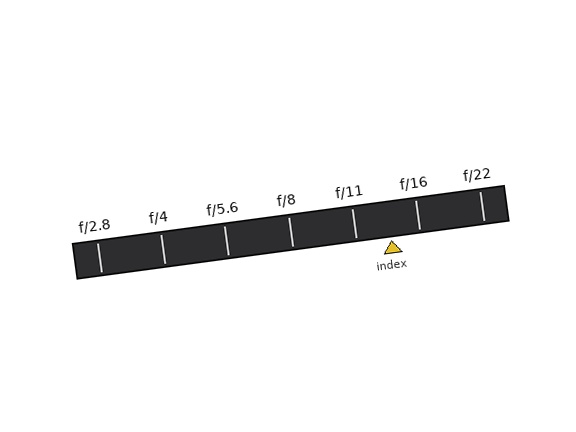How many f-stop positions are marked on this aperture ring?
There are 7 f-stop positions marked.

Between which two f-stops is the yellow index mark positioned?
The index mark is between f/11 and f/16.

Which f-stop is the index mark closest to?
The index mark is closest to f/16.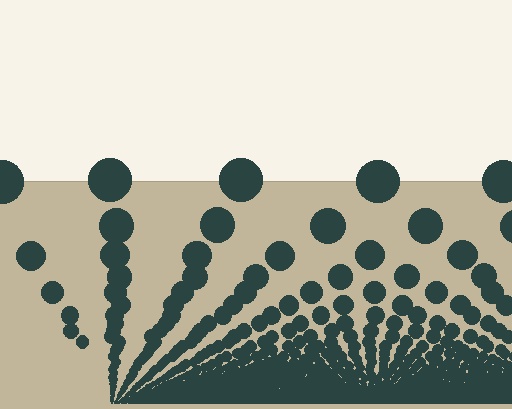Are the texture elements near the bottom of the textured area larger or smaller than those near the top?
Smaller. The gradient is inverted — elements near the bottom are smaller and denser.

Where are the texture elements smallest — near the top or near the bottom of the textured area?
Near the bottom.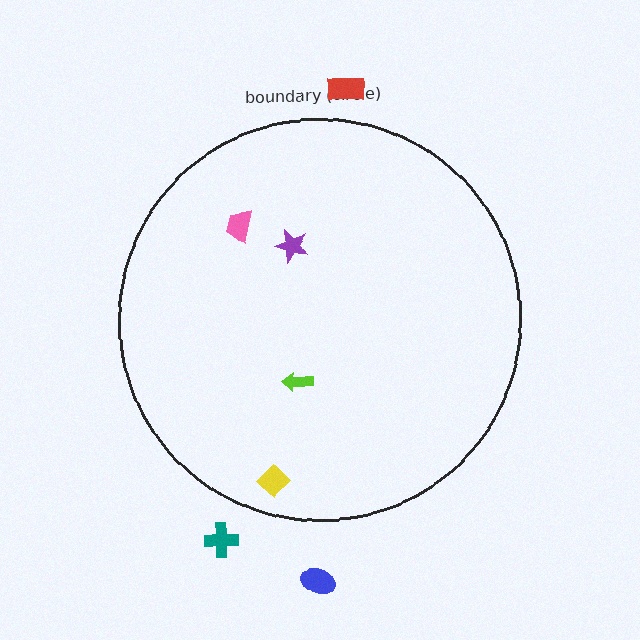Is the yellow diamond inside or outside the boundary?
Inside.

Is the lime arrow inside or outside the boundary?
Inside.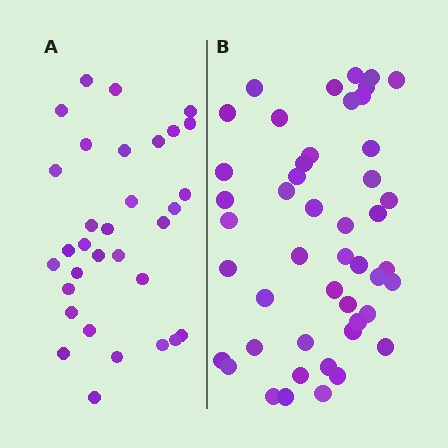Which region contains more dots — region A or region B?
Region B (the right region) has more dots.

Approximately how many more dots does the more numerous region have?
Region B has approximately 15 more dots than region A.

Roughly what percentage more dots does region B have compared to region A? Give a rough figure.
About 45% more.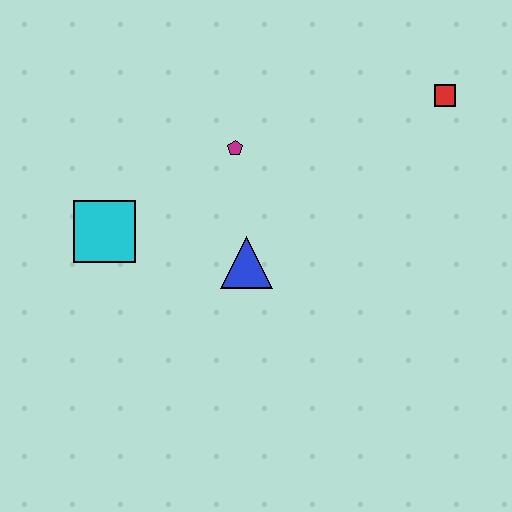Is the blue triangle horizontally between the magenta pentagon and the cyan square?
No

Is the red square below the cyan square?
No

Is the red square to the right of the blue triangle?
Yes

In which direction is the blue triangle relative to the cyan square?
The blue triangle is to the right of the cyan square.